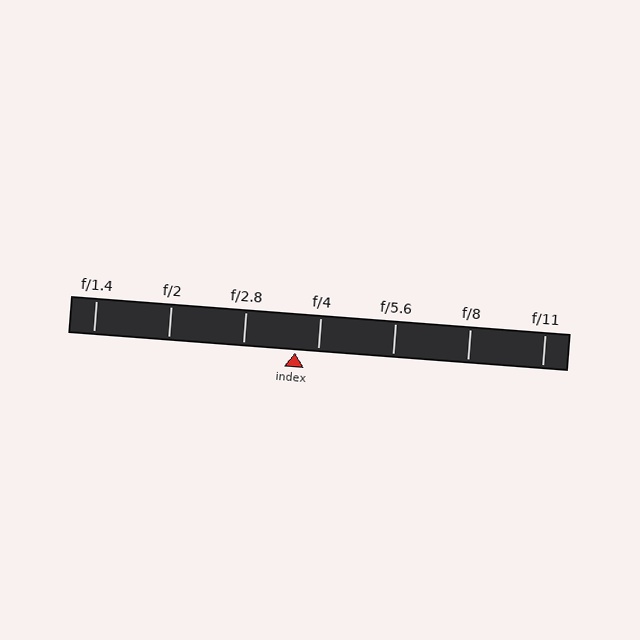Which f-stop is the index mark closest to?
The index mark is closest to f/4.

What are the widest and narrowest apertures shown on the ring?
The widest aperture shown is f/1.4 and the narrowest is f/11.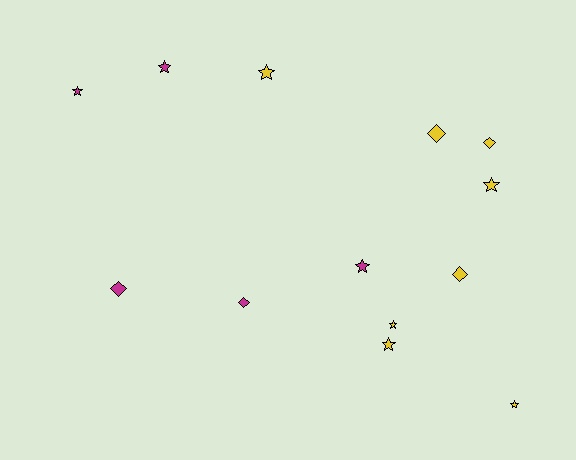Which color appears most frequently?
Yellow, with 8 objects.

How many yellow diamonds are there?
There are 3 yellow diamonds.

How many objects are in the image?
There are 13 objects.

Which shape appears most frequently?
Star, with 8 objects.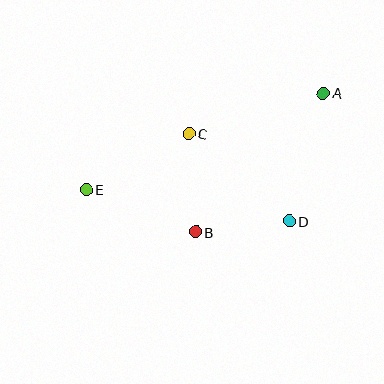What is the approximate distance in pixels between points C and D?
The distance between C and D is approximately 133 pixels.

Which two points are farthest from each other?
Points A and E are farthest from each other.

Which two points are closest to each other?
Points B and D are closest to each other.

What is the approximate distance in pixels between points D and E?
The distance between D and E is approximately 205 pixels.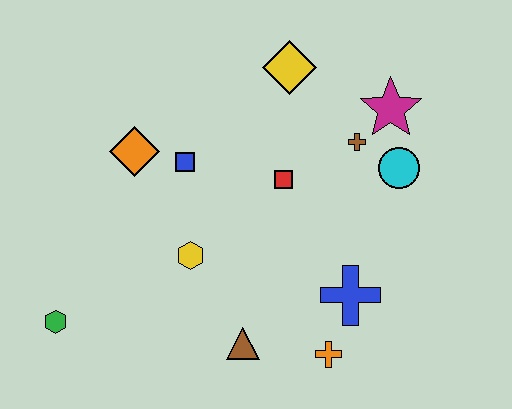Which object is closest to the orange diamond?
The blue square is closest to the orange diamond.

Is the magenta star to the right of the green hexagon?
Yes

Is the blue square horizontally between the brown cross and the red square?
No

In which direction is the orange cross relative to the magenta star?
The orange cross is below the magenta star.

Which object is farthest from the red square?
The green hexagon is farthest from the red square.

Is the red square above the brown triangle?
Yes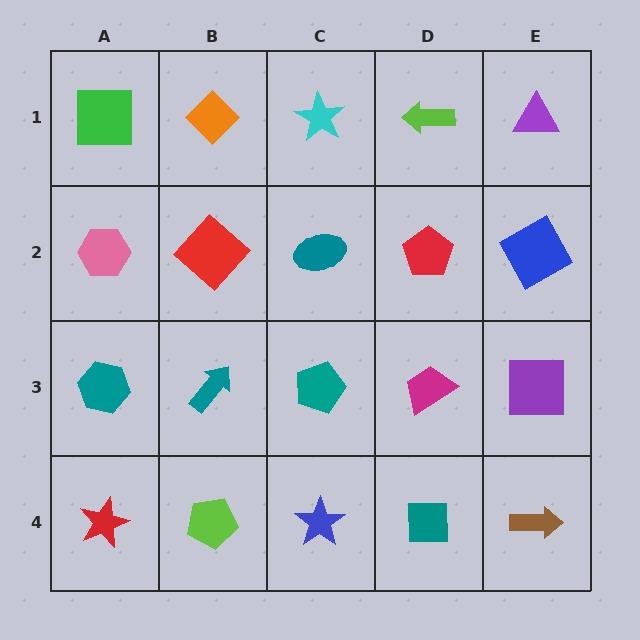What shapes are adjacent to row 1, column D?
A red pentagon (row 2, column D), a cyan star (row 1, column C), a purple triangle (row 1, column E).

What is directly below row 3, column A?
A red star.